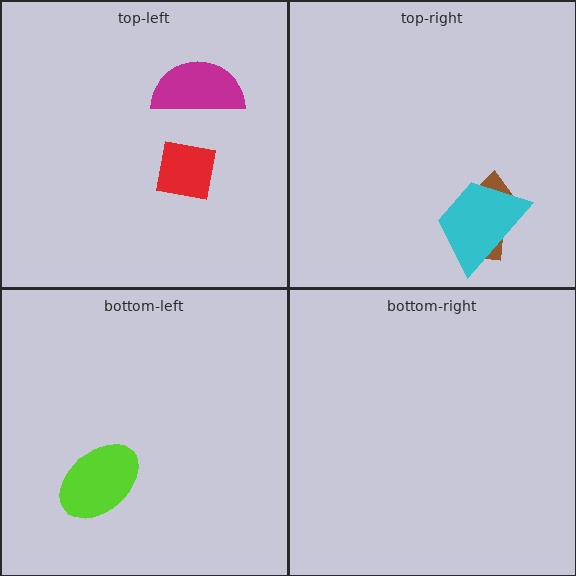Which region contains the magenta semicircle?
The top-left region.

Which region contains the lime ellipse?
The bottom-left region.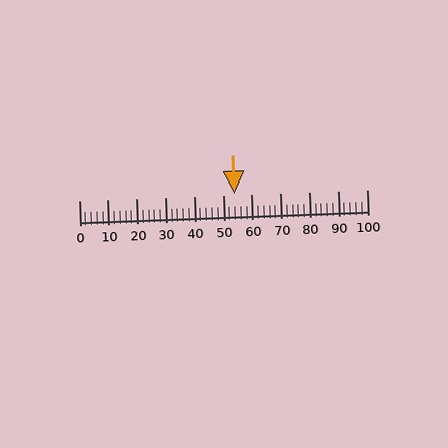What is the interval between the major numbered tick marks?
The major tick marks are spaced 10 units apart.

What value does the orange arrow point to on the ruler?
The orange arrow points to approximately 54.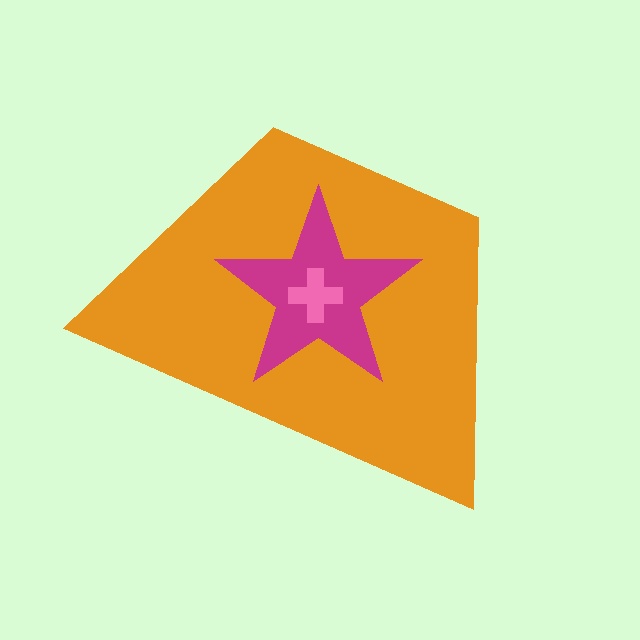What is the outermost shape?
The orange trapezoid.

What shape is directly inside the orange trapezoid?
The magenta star.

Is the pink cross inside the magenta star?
Yes.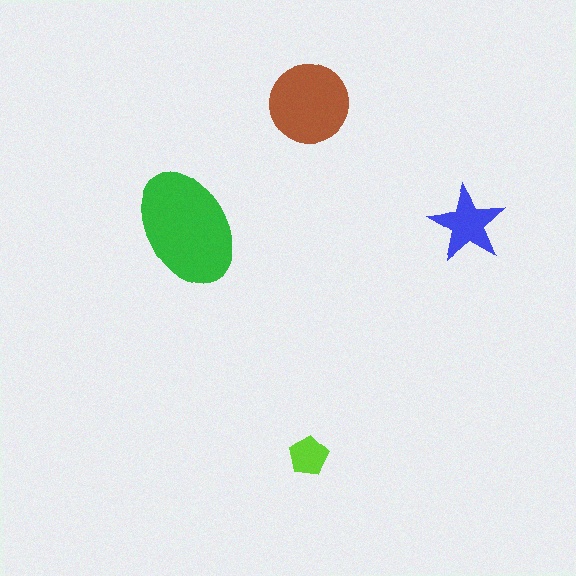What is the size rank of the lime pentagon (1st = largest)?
4th.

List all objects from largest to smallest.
The green ellipse, the brown circle, the blue star, the lime pentagon.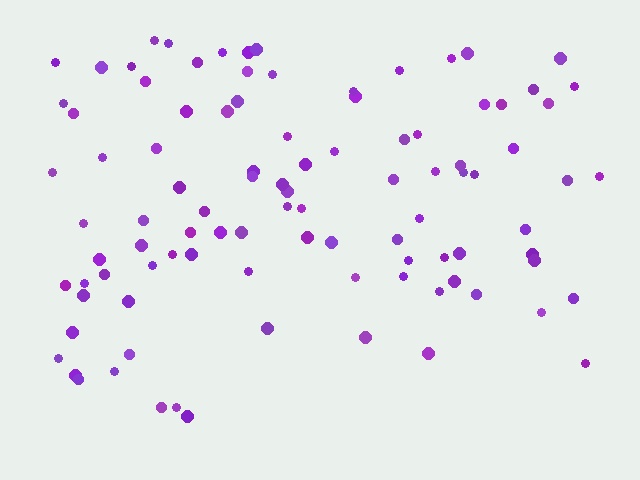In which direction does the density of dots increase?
From bottom to top, with the top side densest.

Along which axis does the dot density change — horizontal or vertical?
Vertical.